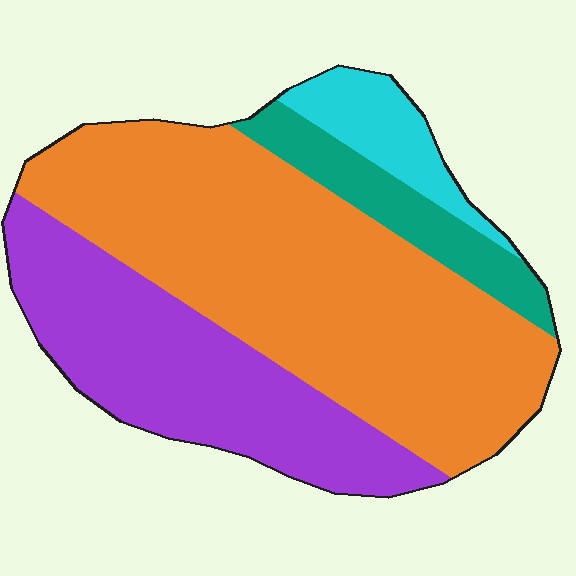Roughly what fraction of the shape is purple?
Purple takes up between a quarter and a half of the shape.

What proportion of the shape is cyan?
Cyan covers roughly 10% of the shape.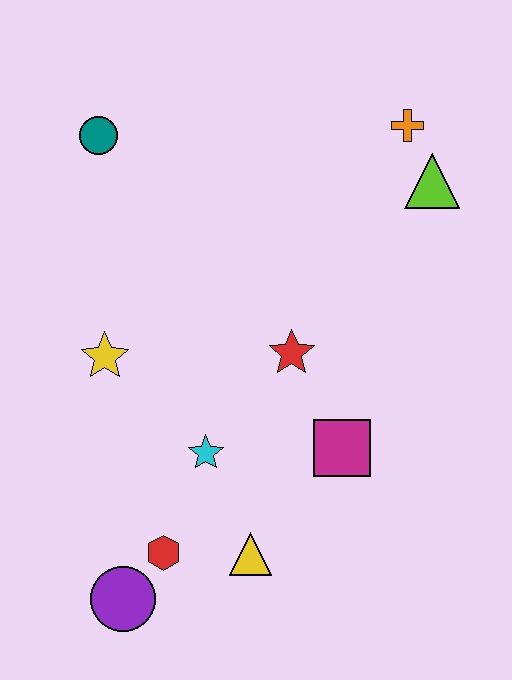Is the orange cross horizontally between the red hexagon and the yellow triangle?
No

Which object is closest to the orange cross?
The lime triangle is closest to the orange cross.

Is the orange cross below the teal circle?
No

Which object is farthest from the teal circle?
The purple circle is farthest from the teal circle.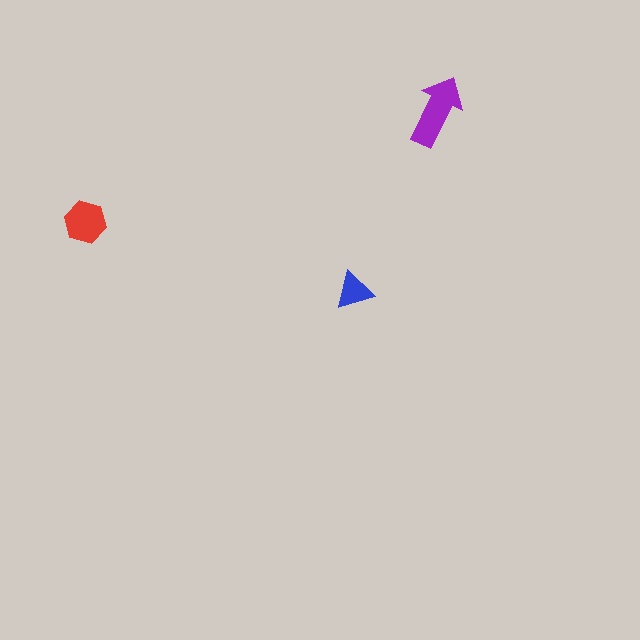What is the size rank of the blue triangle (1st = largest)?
3rd.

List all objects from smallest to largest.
The blue triangle, the red hexagon, the purple arrow.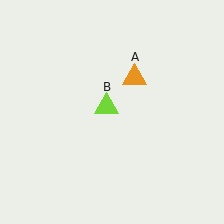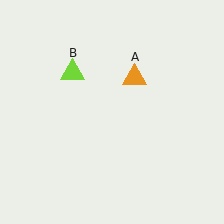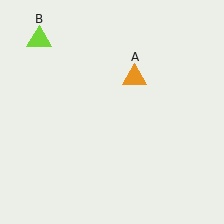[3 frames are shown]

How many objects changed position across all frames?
1 object changed position: lime triangle (object B).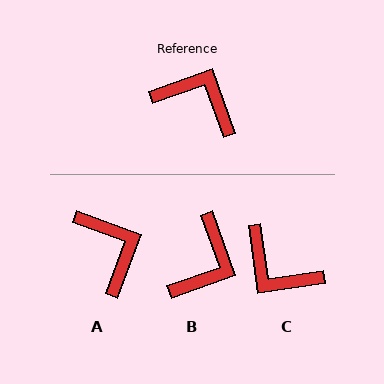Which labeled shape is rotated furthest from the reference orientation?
C, about 169 degrees away.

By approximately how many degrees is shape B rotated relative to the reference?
Approximately 90 degrees clockwise.